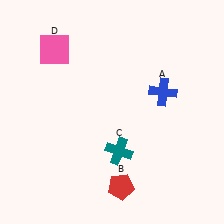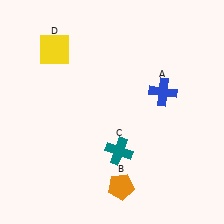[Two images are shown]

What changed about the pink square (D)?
In Image 1, D is pink. In Image 2, it changed to yellow.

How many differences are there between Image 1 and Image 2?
There are 2 differences between the two images.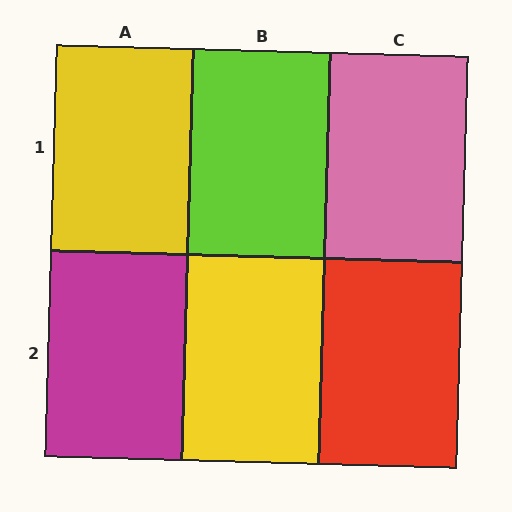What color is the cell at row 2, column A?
Magenta.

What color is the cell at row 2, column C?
Red.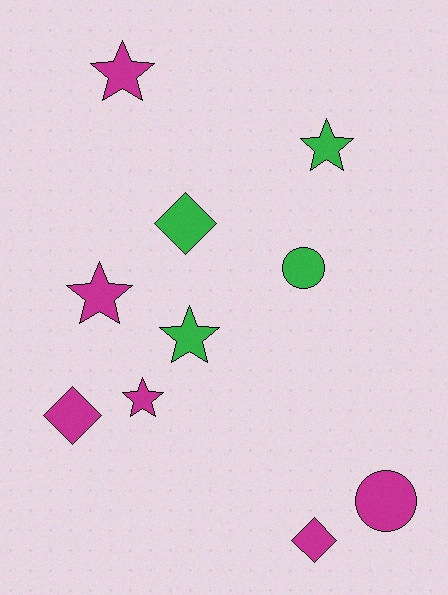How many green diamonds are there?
There is 1 green diamond.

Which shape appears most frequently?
Star, with 5 objects.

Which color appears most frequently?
Magenta, with 6 objects.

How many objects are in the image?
There are 10 objects.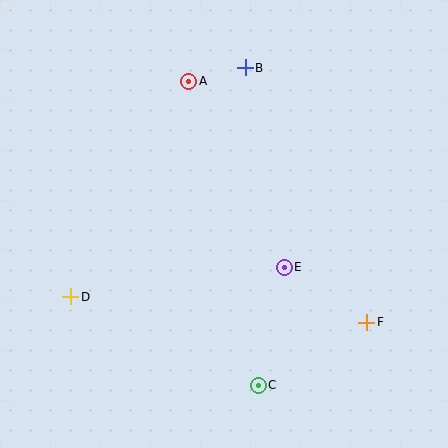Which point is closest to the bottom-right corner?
Point F is closest to the bottom-right corner.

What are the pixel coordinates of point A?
Point A is at (189, 81).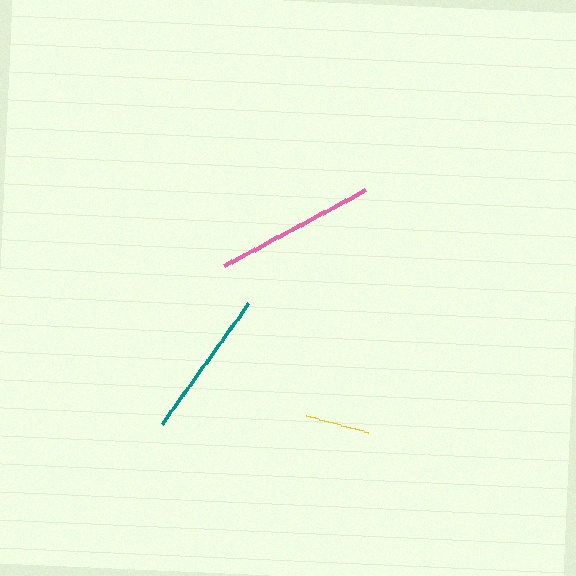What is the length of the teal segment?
The teal segment is approximately 148 pixels long.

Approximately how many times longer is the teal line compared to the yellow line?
The teal line is approximately 2.3 times the length of the yellow line.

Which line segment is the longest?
The pink line is the longest at approximately 161 pixels.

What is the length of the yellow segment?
The yellow segment is approximately 64 pixels long.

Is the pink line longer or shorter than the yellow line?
The pink line is longer than the yellow line.